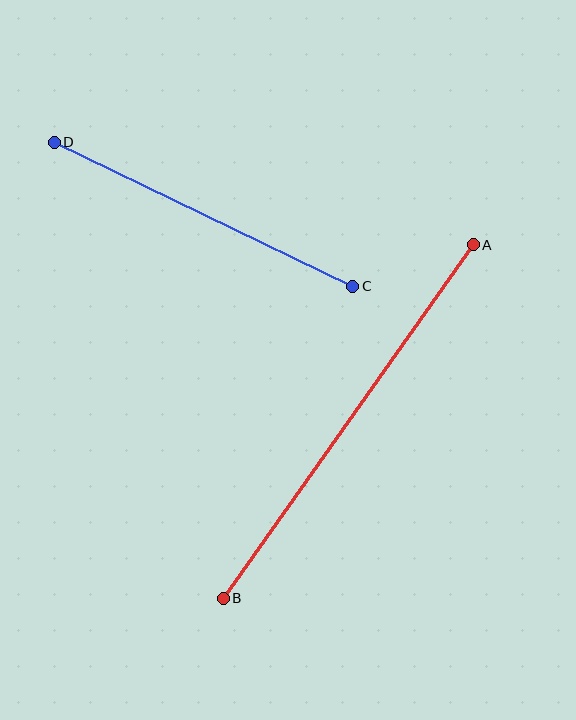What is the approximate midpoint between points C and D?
The midpoint is at approximately (203, 214) pixels.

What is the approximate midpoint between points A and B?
The midpoint is at approximately (348, 421) pixels.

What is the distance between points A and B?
The distance is approximately 433 pixels.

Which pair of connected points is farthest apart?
Points A and B are farthest apart.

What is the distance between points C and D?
The distance is approximately 331 pixels.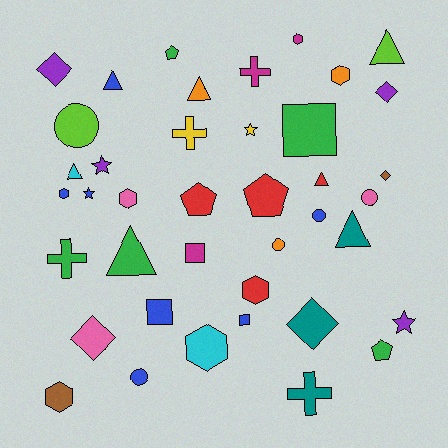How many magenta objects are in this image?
There are 3 magenta objects.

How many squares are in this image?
There are 4 squares.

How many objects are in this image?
There are 40 objects.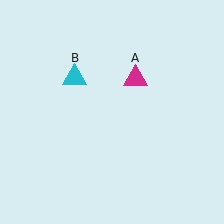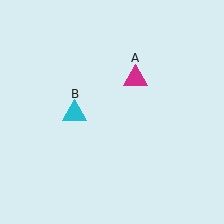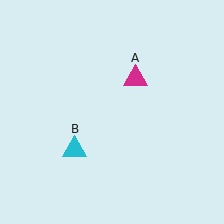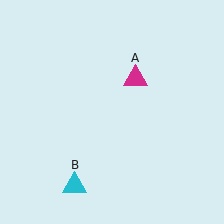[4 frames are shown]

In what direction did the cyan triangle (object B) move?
The cyan triangle (object B) moved down.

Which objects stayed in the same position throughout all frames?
Magenta triangle (object A) remained stationary.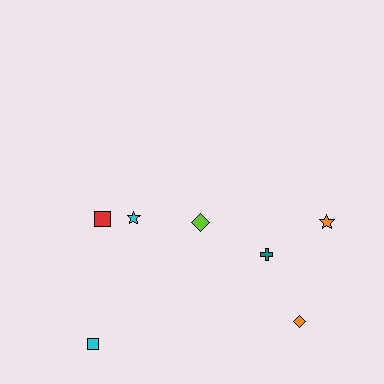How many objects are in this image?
There are 7 objects.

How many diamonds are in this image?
There are 2 diamonds.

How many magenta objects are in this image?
There are no magenta objects.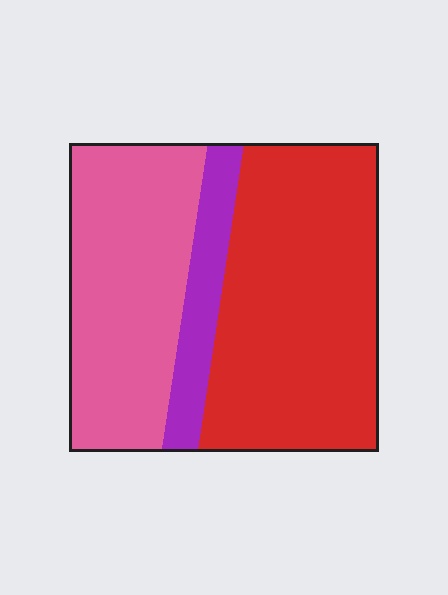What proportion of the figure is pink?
Pink covers roughly 35% of the figure.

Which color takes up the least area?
Purple, at roughly 10%.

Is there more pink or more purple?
Pink.